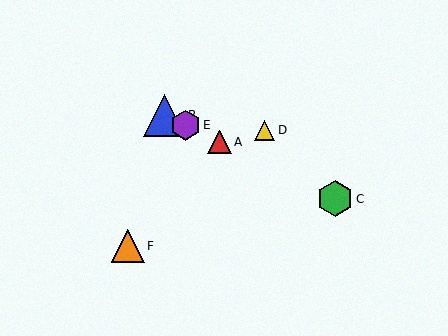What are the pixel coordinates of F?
Object F is at (128, 246).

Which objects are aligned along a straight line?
Objects A, B, C, E are aligned along a straight line.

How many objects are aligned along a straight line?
4 objects (A, B, C, E) are aligned along a straight line.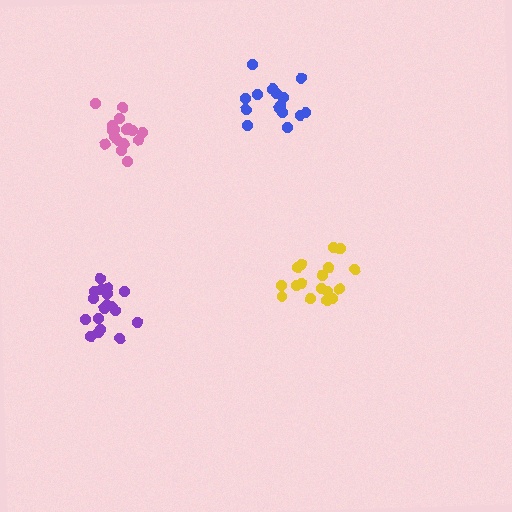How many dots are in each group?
Group 1: 19 dots, Group 2: 15 dots, Group 3: 17 dots, Group 4: 17 dots (68 total).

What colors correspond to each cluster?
The clusters are colored: purple, blue, yellow, pink.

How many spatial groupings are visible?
There are 4 spatial groupings.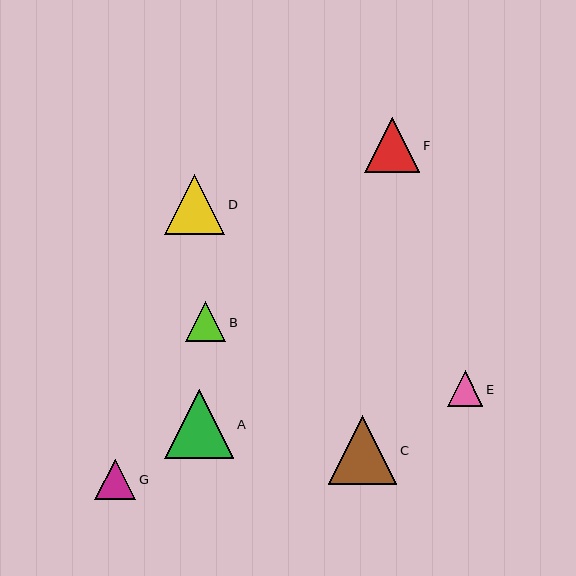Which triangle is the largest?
Triangle A is the largest with a size of approximately 69 pixels.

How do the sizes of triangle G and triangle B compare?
Triangle G and triangle B are approximately the same size.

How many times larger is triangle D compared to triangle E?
Triangle D is approximately 1.7 times the size of triangle E.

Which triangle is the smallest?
Triangle E is the smallest with a size of approximately 36 pixels.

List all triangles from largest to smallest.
From largest to smallest: A, C, D, F, G, B, E.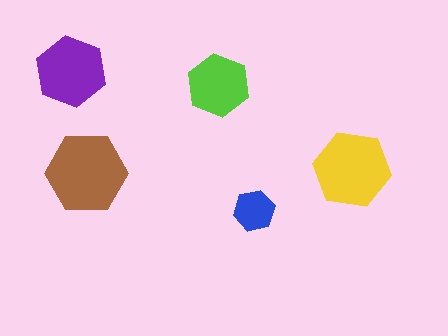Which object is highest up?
The purple hexagon is topmost.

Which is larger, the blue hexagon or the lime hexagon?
The lime one.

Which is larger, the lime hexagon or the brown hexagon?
The brown one.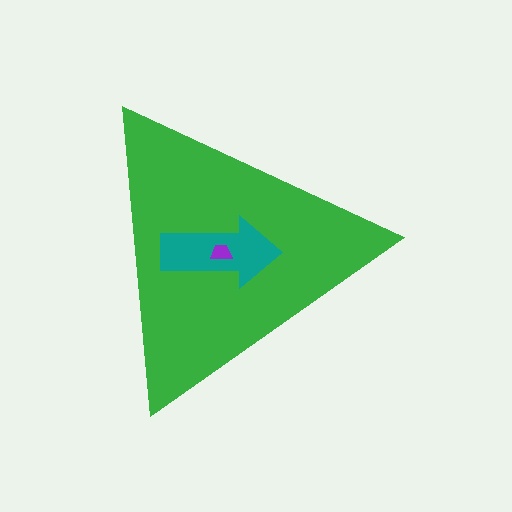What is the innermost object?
The purple trapezoid.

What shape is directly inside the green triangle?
The teal arrow.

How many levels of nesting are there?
3.